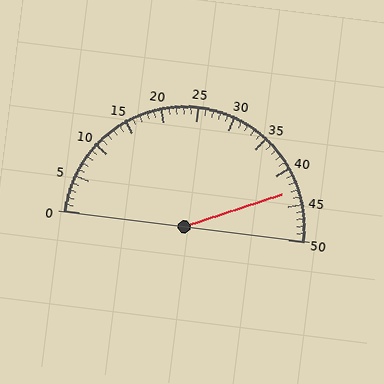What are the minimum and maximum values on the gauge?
The gauge ranges from 0 to 50.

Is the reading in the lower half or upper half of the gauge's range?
The reading is in the upper half of the range (0 to 50).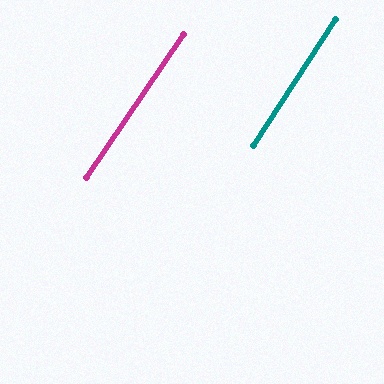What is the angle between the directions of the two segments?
Approximately 1 degree.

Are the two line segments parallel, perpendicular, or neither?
Parallel — their directions differ by only 0.7°.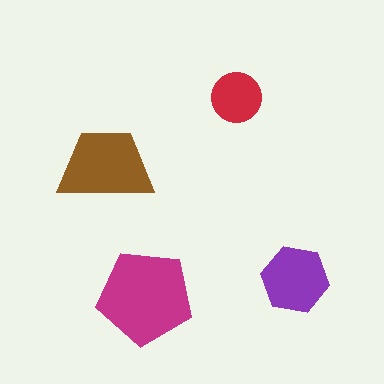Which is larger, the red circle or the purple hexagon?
The purple hexagon.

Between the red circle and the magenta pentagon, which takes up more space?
The magenta pentagon.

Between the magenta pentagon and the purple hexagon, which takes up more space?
The magenta pentagon.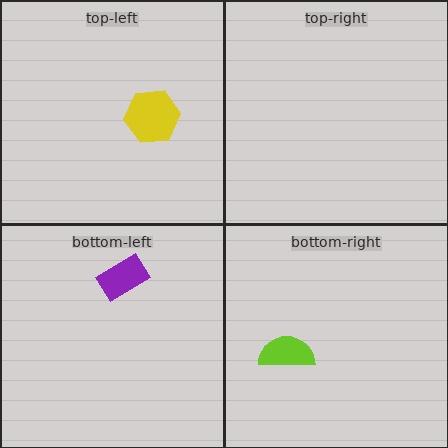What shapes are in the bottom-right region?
The lime semicircle.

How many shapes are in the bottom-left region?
1.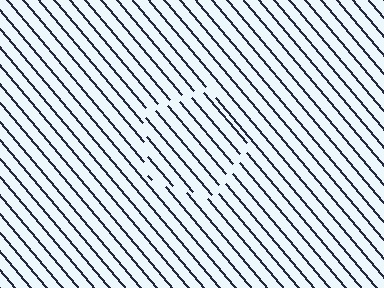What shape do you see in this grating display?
An illusory pentagon. The interior of the shape contains the same grating, shifted by half a period — the contour is defined by the phase discontinuity where line-ends from the inner and outer gratings abut.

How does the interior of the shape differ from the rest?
The interior of the shape contains the same grating, shifted by half a period — the contour is defined by the phase discontinuity where line-ends from the inner and outer gratings abut.